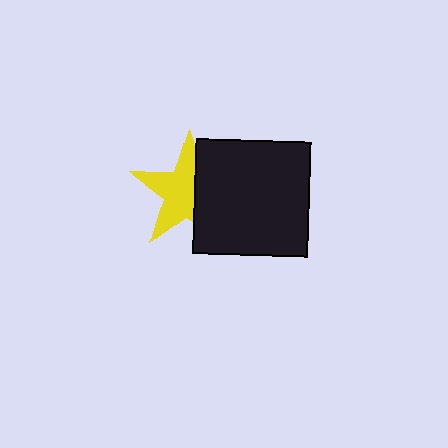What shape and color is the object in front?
The object in front is a black square.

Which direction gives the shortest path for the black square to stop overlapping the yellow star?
Moving right gives the shortest separation.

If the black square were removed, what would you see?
You would see the complete yellow star.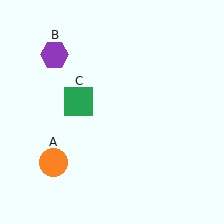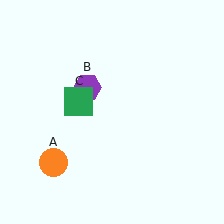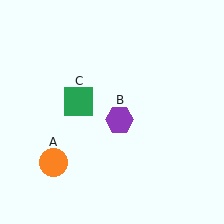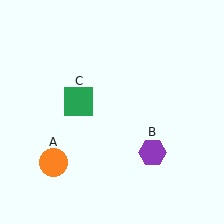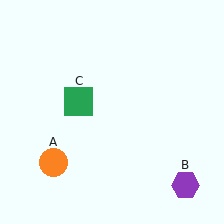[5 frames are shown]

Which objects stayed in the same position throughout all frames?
Orange circle (object A) and green square (object C) remained stationary.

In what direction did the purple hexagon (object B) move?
The purple hexagon (object B) moved down and to the right.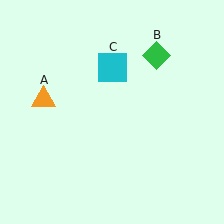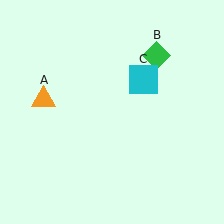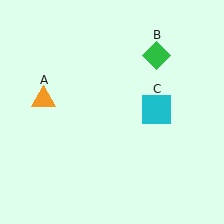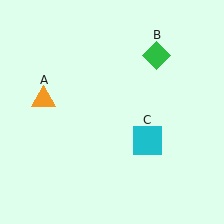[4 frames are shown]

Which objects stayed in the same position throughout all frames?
Orange triangle (object A) and green diamond (object B) remained stationary.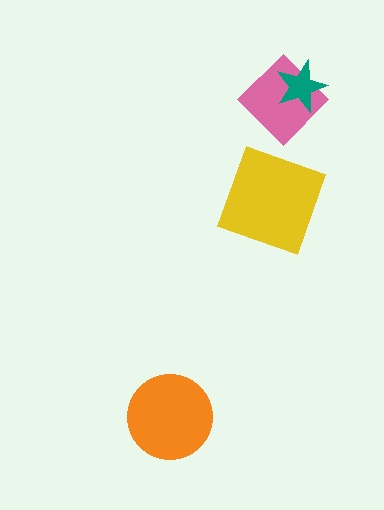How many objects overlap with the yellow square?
0 objects overlap with the yellow square.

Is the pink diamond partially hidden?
Yes, it is partially covered by another shape.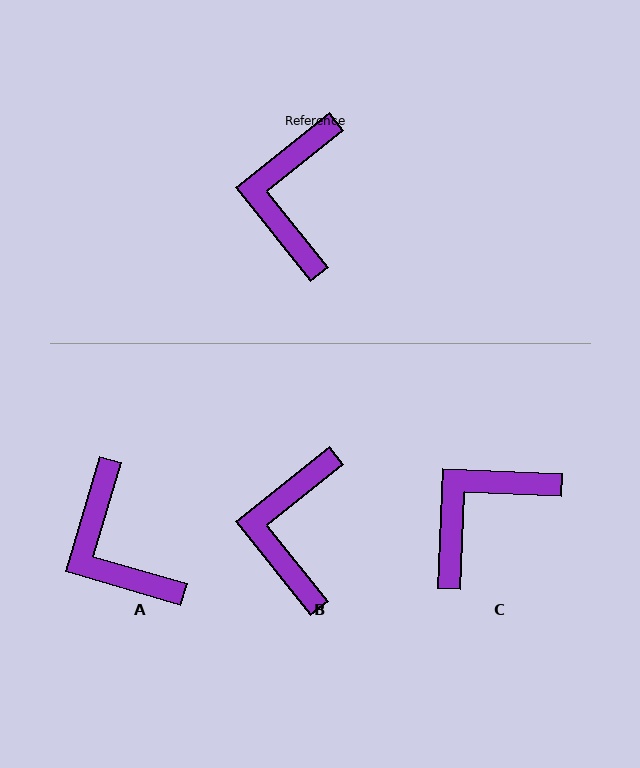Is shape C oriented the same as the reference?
No, it is off by about 41 degrees.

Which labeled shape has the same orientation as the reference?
B.